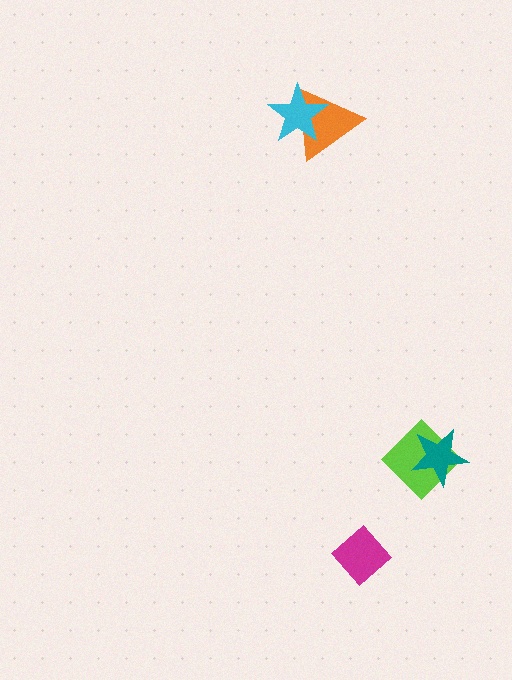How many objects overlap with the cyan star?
1 object overlaps with the cyan star.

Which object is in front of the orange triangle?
The cyan star is in front of the orange triangle.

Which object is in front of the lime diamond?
The teal star is in front of the lime diamond.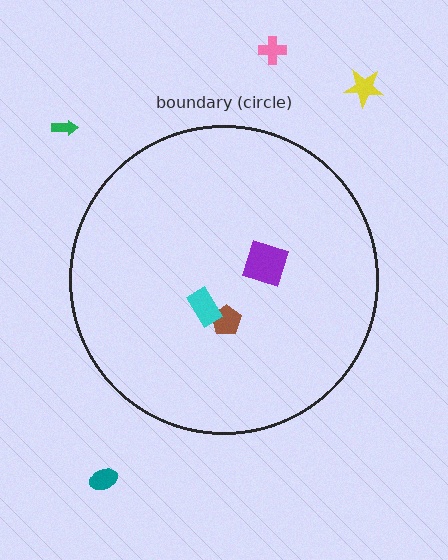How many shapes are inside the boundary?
3 inside, 4 outside.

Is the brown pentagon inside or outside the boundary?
Inside.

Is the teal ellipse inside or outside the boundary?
Outside.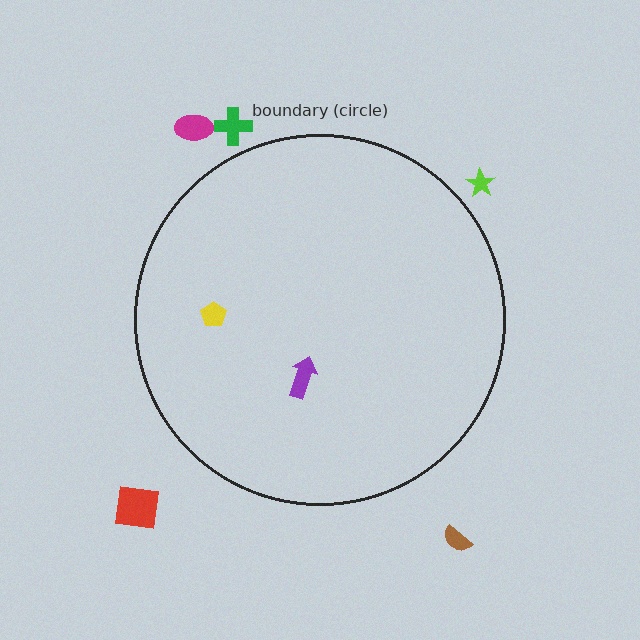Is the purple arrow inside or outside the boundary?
Inside.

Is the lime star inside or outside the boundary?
Outside.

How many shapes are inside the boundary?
2 inside, 5 outside.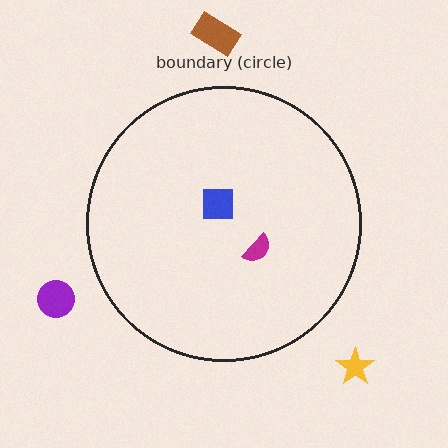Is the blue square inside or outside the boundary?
Inside.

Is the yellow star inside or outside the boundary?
Outside.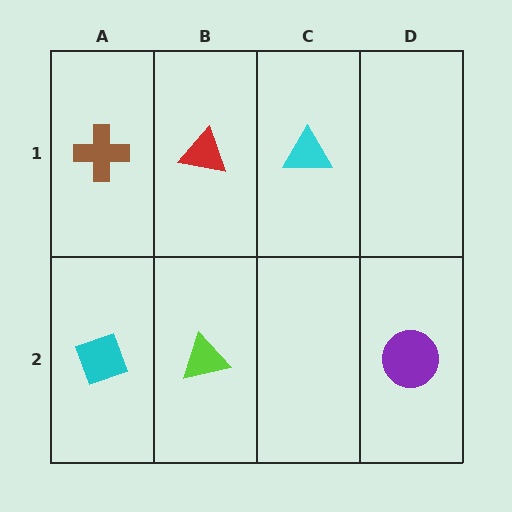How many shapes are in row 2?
3 shapes.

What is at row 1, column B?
A red triangle.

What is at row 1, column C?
A cyan triangle.